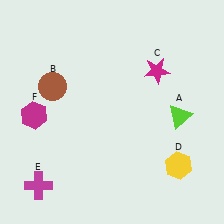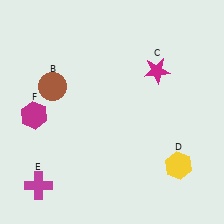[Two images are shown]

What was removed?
The lime triangle (A) was removed in Image 2.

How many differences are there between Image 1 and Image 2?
There is 1 difference between the two images.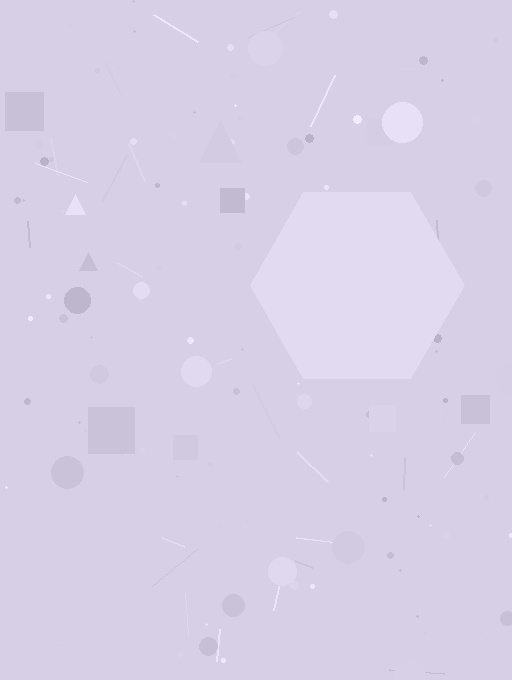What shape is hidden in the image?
A hexagon is hidden in the image.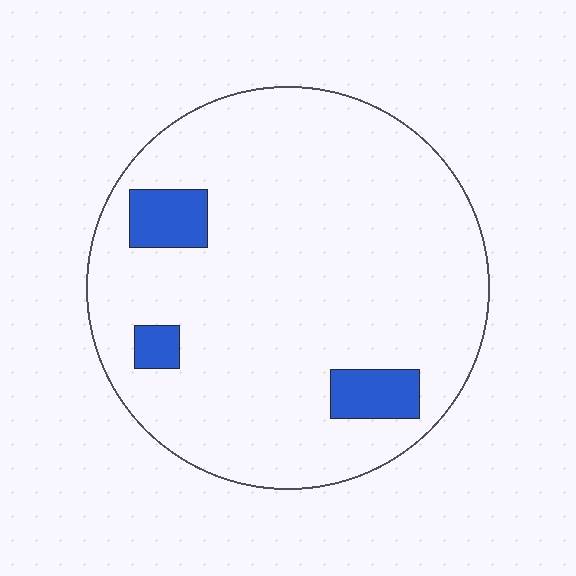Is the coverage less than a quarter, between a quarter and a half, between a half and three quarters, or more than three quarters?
Less than a quarter.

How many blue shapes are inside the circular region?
3.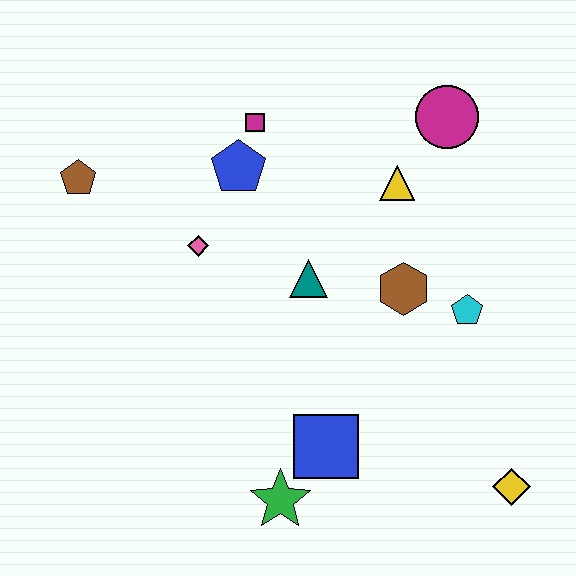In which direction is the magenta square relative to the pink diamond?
The magenta square is above the pink diamond.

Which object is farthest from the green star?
The magenta circle is farthest from the green star.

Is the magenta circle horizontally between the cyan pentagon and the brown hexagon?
Yes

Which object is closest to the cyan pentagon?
The brown hexagon is closest to the cyan pentagon.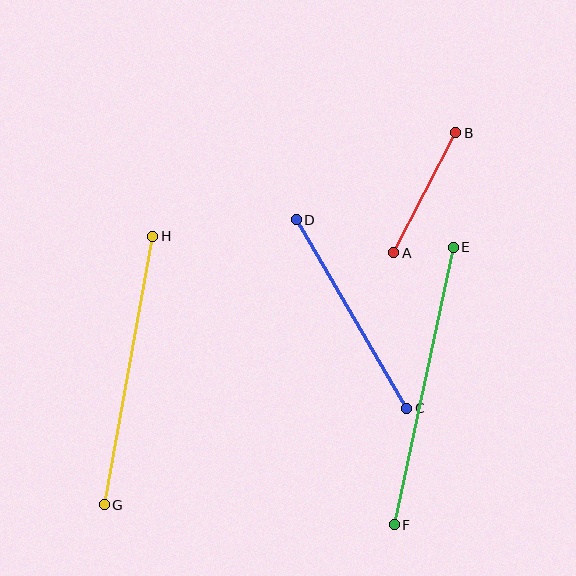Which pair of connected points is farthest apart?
Points E and F are farthest apart.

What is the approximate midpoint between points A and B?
The midpoint is at approximately (425, 193) pixels.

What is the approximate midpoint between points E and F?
The midpoint is at approximately (424, 386) pixels.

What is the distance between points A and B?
The distance is approximately 135 pixels.